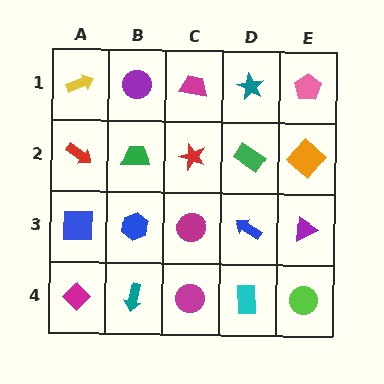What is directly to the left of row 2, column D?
A red star.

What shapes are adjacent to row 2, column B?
A purple circle (row 1, column B), a blue hexagon (row 3, column B), a red arrow (row 2, column A), a red star (row 2, column C).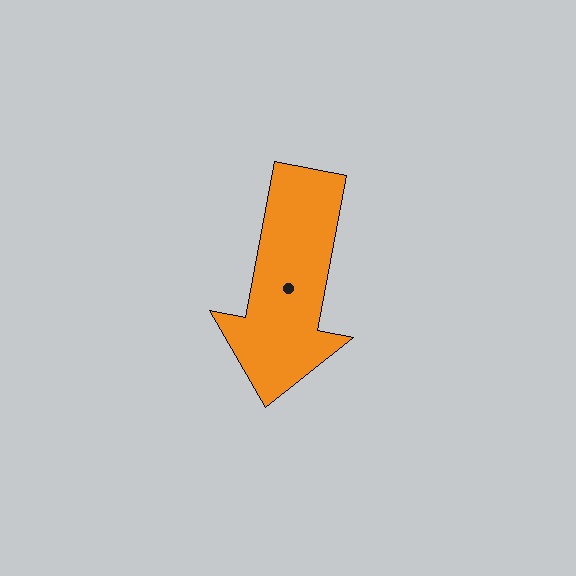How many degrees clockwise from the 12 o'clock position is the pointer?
Approximately 191 degrees.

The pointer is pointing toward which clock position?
Roughly 6 o'clock.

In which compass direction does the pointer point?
South.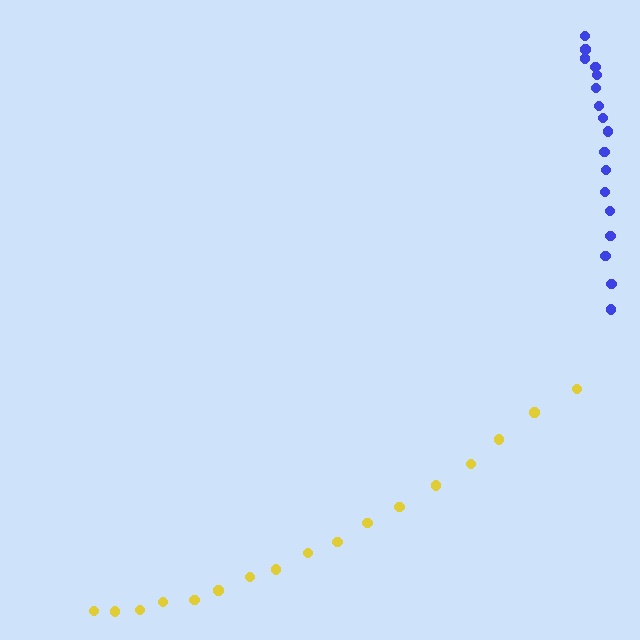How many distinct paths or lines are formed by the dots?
There are 2 distinct paths.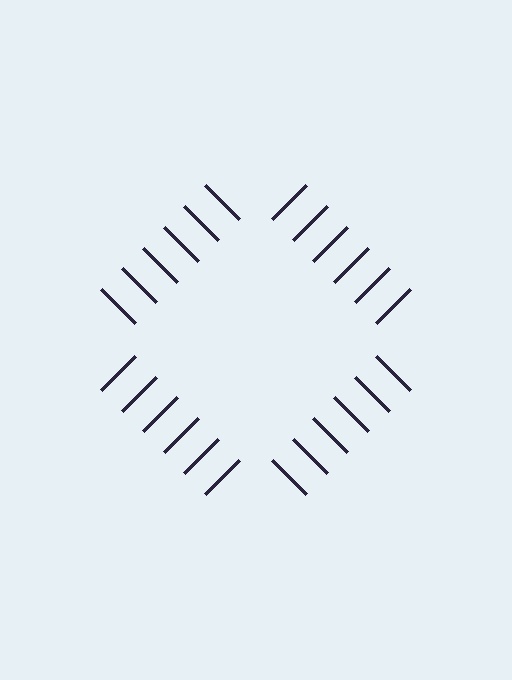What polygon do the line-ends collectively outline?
An illusory square — the line segments terminate on its edges but no continuous stroke is drawn.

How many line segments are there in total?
24 — 6 along each of the 4 edges.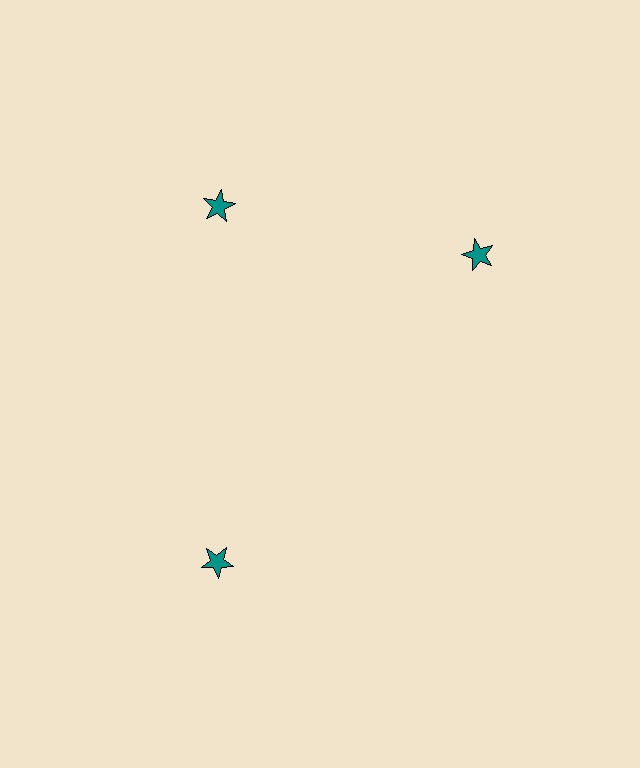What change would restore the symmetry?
The symmetry would be restored by rotating it back into even spacing with its neighbors so that all 3 stars sit at equal angles and equal distance from the center.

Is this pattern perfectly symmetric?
No. The 3 teal stars are arranged in a ring, but one element near the 3 o'clock position is rotated out of alignment along the ring, breaking the 3-fold rotational symmetry.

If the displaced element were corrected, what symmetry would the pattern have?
It would have 3-fold rotational symmetry — the pattern would map onto itself every 120 degrees.